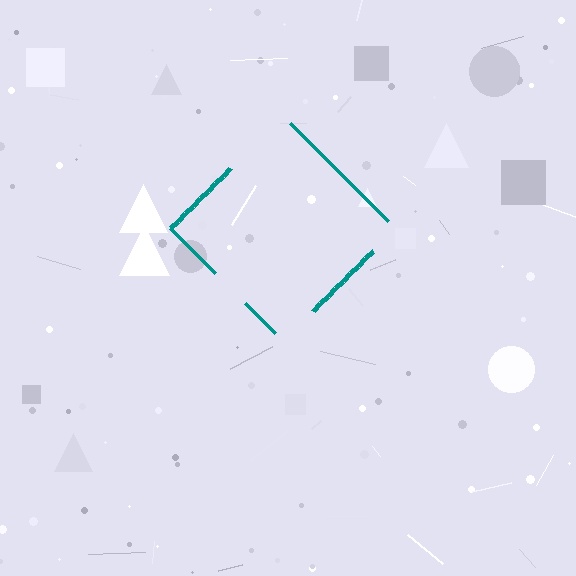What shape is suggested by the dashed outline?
The dashed outline suggests a diamond.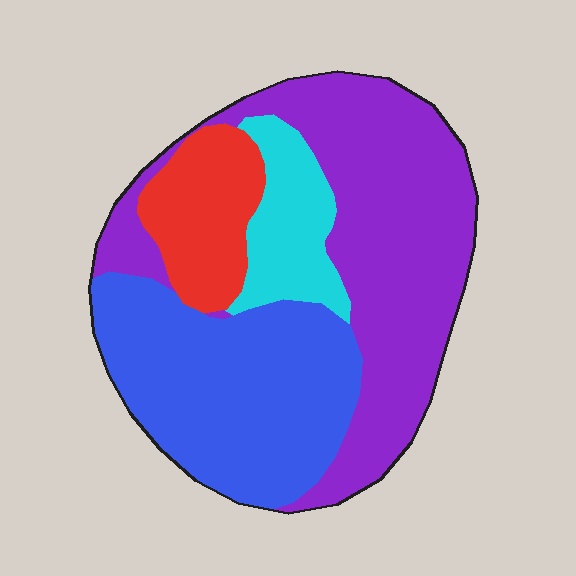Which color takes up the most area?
Purple, at roughly 40%.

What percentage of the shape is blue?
Blue covers 34% of the shape.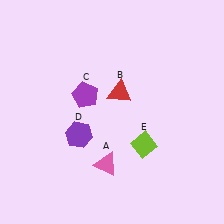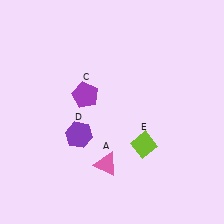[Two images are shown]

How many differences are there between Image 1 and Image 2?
There is 1 difference between the two images.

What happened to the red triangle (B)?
The red triangle (B) was removed in Image 2. It was in the top-right area of Image 1.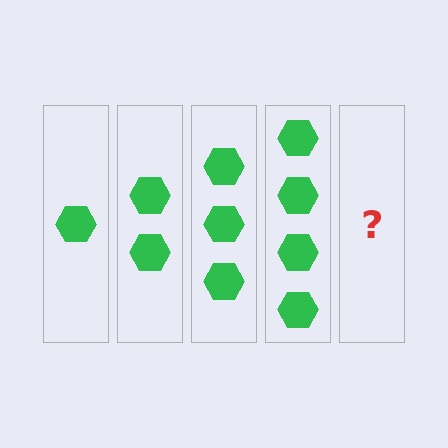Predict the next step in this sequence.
The next step is 5 hexagons.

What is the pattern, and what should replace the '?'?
The pattern is that each step adds one more hexagon. The '?' should be 5 hexagons.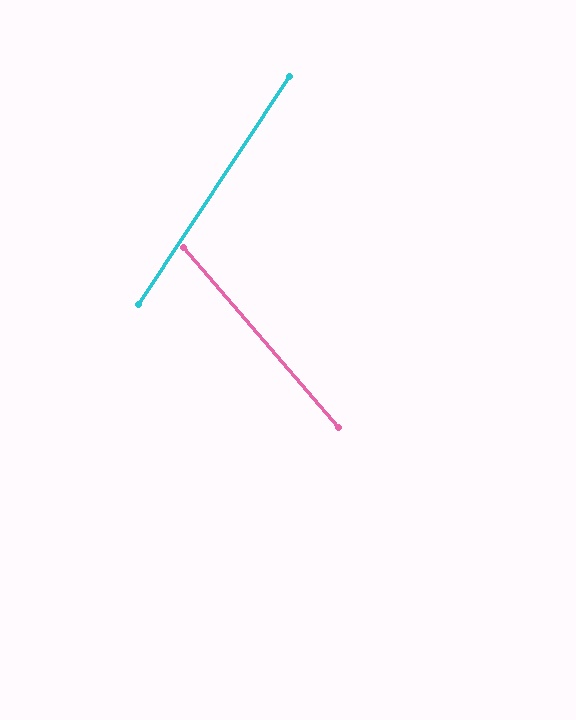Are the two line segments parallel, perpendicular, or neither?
Neither parallel nor perpendicular — they differ by about 74°.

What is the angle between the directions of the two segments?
Approximately 74 degrees.